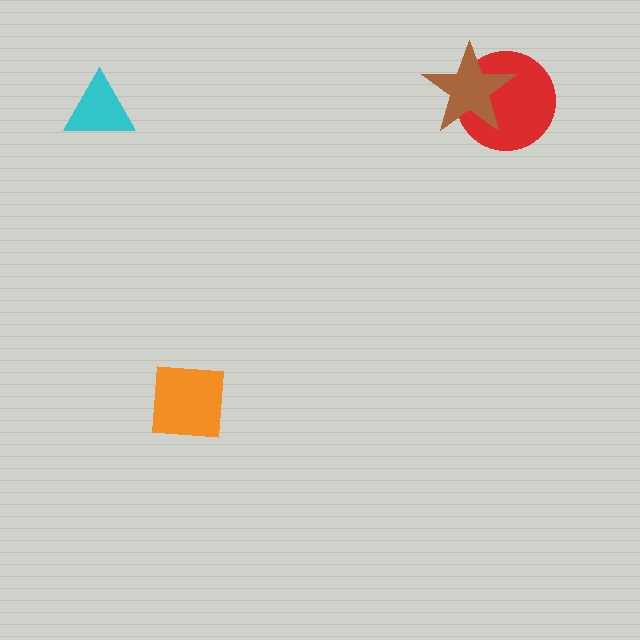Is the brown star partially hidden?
No, no other shape covers it.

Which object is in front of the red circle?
The brown star is in front of the red circle.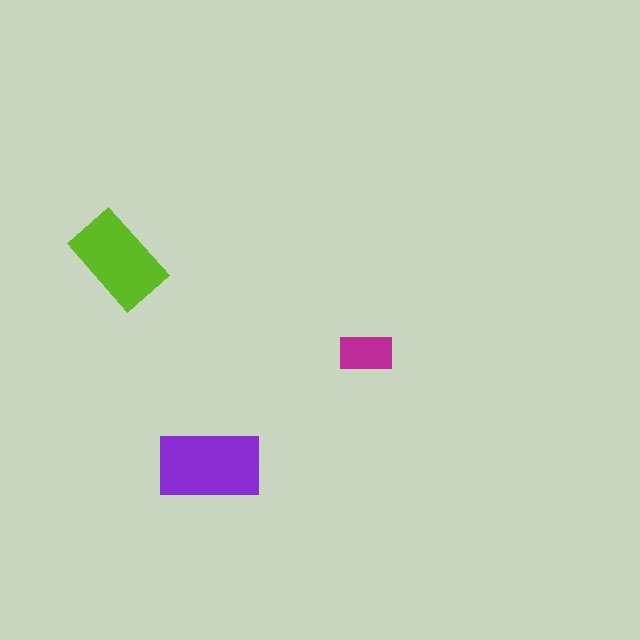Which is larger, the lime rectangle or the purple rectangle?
The purple one.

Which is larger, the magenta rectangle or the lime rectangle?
The lime one.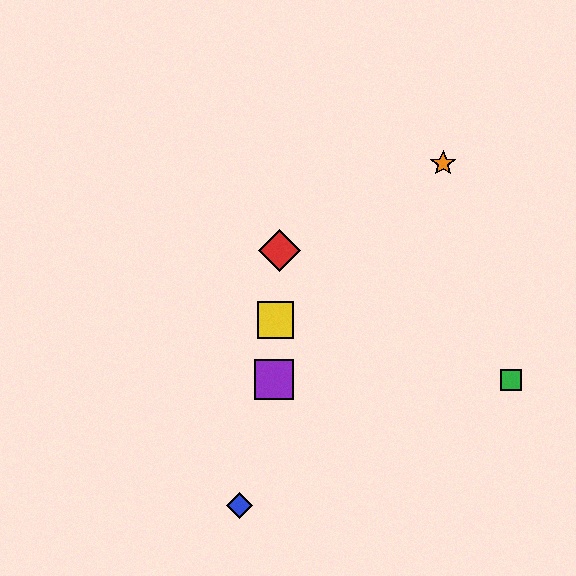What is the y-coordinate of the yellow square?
The yellow square is at y≈320.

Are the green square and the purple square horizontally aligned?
Yes, both are at y≈380.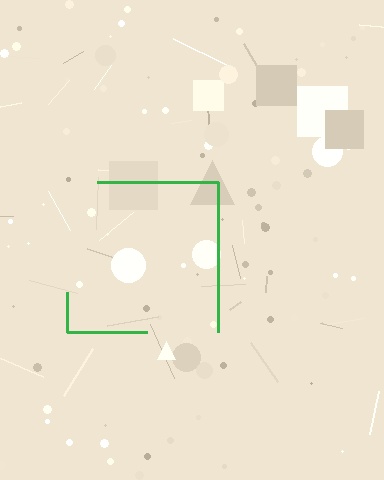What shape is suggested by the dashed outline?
The dashed outline suggests a square.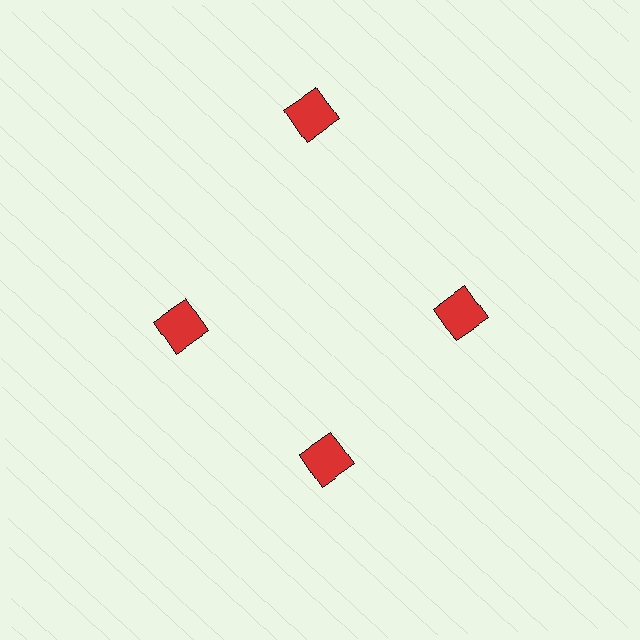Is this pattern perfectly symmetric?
No. The 4 red squares are arranged in a ring, but one element near the 12 o'clock position is pushed outward from the center, breaking the 4-fold rotational symmetry.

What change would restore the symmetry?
The symmetry would be restored by moving it inward, back onto the ring so that all 4 squares sit at equal angles and equal distance from the center.